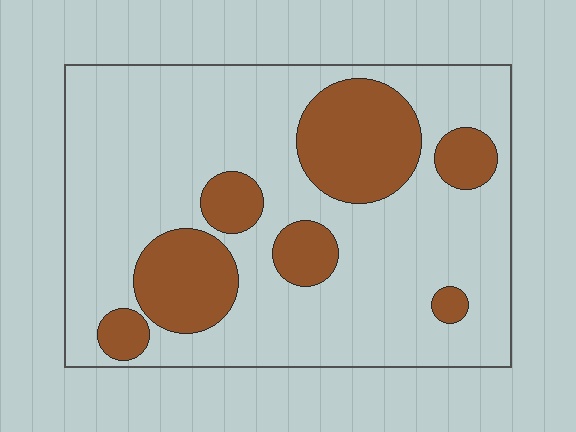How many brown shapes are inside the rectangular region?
7.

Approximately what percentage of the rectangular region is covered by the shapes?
Approximately 25%.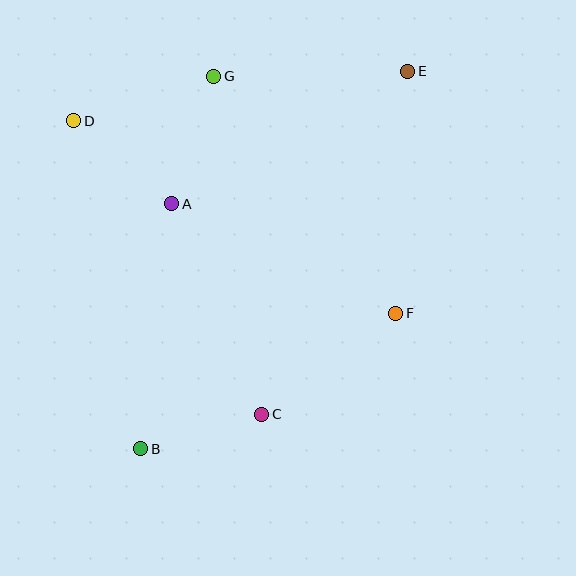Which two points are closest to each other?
Points B and C are closest to each other.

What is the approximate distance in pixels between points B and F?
The distance between B and F is approximately 289 pixels.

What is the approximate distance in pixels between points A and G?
The distance between A and G is approximately 134 pixels.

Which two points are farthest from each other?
Points B and E are farthest from each other.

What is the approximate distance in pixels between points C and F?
The distance between C and F is approximately 168 pixels.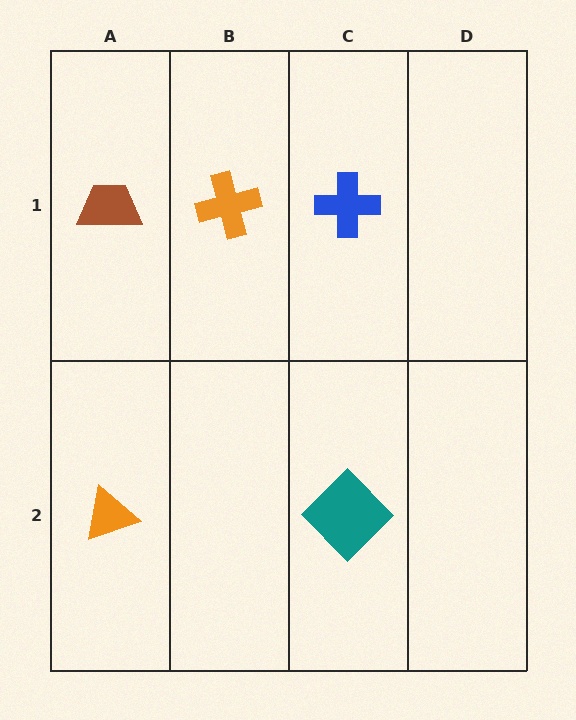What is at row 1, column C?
A blue cross.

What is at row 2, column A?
An orange triangle.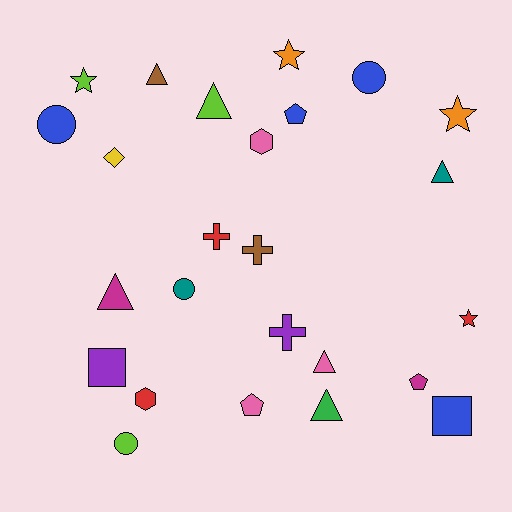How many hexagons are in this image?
There are 2 hexagons.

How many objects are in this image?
There are 25 objects.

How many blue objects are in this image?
There are 4 blue objects.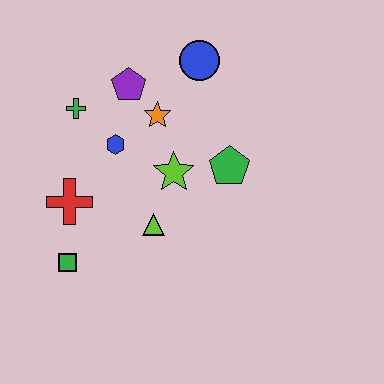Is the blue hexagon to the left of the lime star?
Yes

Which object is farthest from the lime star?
The green square is farthest from the lime star.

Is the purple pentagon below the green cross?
No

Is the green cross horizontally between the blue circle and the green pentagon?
No